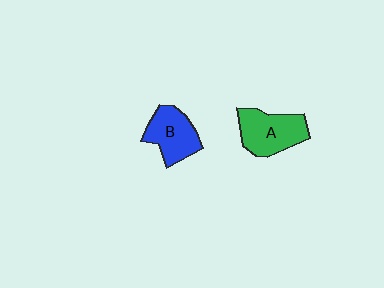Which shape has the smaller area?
Shape B (blue).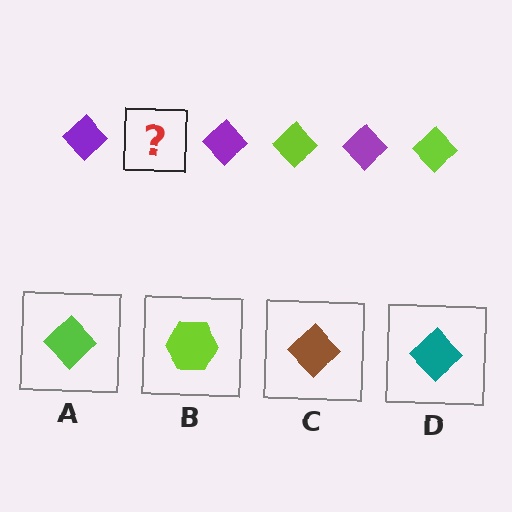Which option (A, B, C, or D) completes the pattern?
A.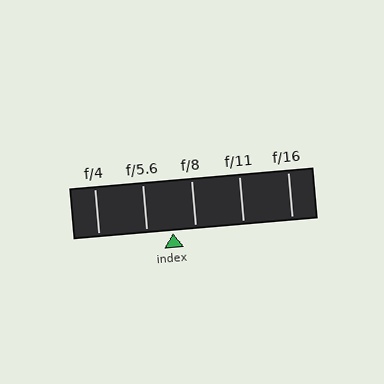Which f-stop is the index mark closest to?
The index mark is closest to f/8.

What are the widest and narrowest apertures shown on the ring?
The widest aperture shown is f/4 and the narrowest is f/16.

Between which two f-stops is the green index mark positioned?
The index mark is between f/5.6 and f/8.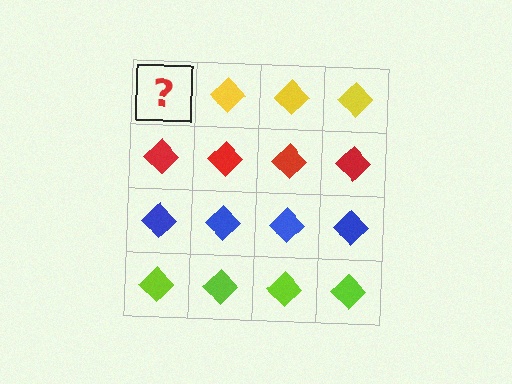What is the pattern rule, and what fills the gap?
The rule is that each row has a consistent color. The gap should be filled with a yellow diamond.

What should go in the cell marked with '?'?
The missing cell should contain a yellow diamond.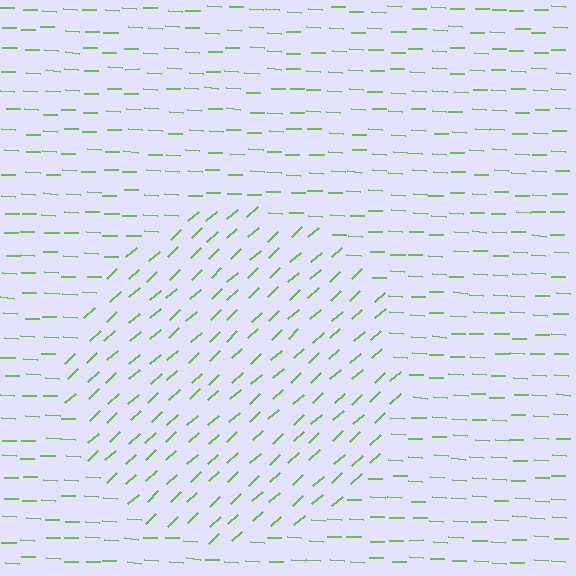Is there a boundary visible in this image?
Yes, there is a texture boundary formed by a change in line orientation.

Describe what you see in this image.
The image is filled with small lime line segments. A circle region in the image has lines oriented differently from the surrounding lines, creating a visible texture boundary.